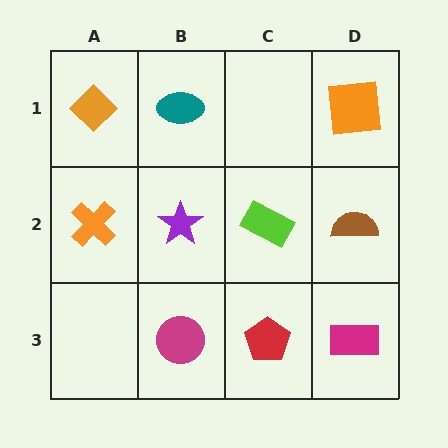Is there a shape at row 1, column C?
No, that cell is empty.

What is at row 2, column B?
A purple star.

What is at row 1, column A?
An orange diamond.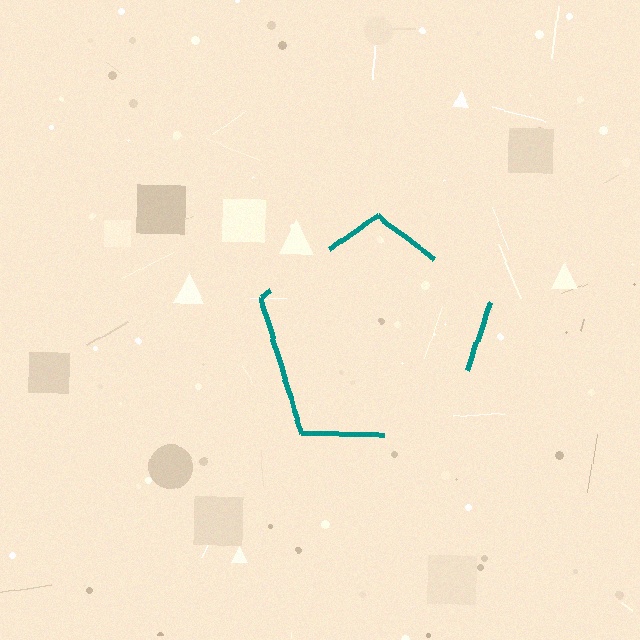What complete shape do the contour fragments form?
The contour fragments form a pentagon.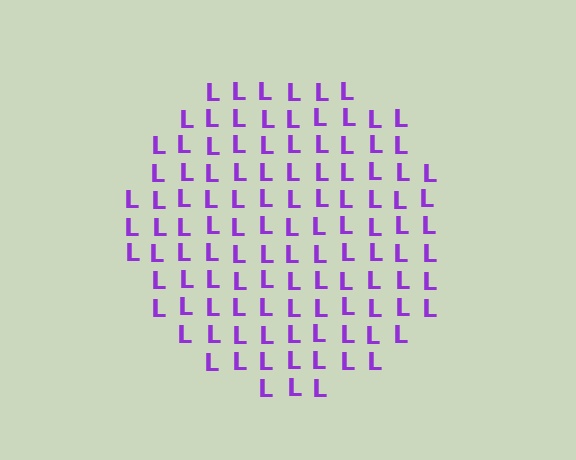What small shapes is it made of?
It is made of small letter L's.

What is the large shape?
The large shape is a circle.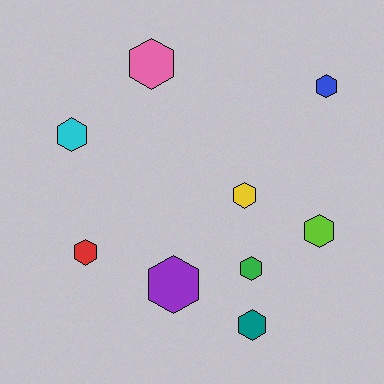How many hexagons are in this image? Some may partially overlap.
There are 9 hexagons.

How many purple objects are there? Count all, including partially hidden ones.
There is 1 purple object.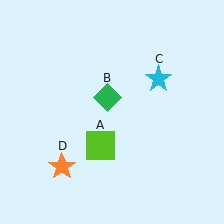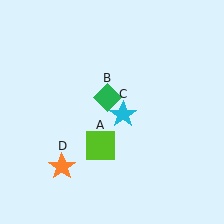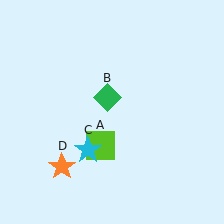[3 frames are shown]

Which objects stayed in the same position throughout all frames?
Lime square (object A) and green diamond (object B) and orange star (object D) remained stationary.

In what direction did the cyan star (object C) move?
The cyan star (object C) moved down and to the left.